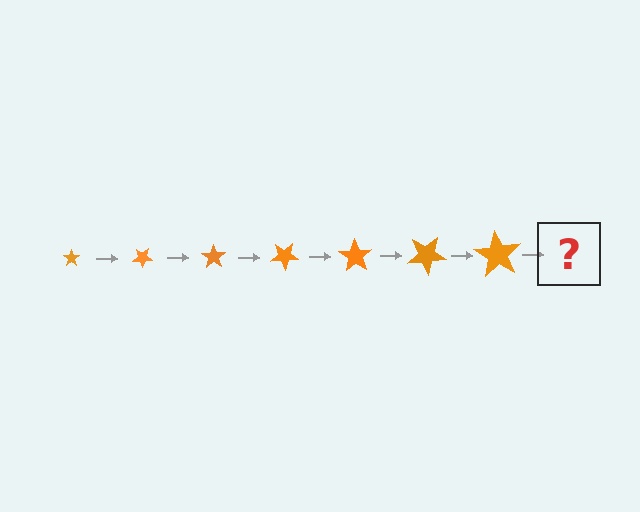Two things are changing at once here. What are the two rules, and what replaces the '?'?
The two rules are that the star grows larger each step and it rotates 35 degrees each step. The '?' should be a star, larger than the previous one and rotated 245 degrees from the start.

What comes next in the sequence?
The next element should be a star, larger than the previous one and rotated 245 degrees from the start.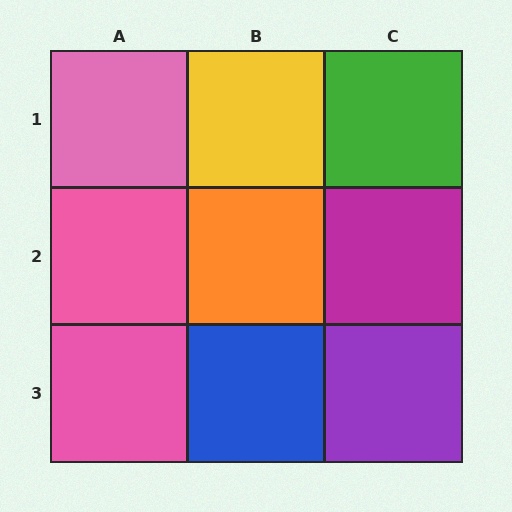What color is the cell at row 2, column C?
Magenta.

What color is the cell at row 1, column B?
Yellow.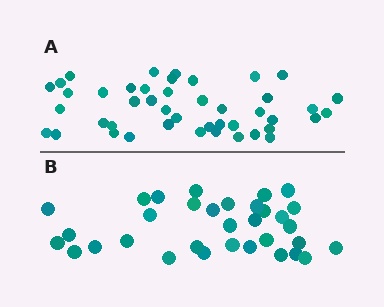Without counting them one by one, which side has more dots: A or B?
Region A (the top region) has more dots.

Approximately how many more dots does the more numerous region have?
Region A has roughly 12 or so more dots than region B.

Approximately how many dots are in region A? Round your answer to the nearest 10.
About 40 dots. (The exact count is 44, which rounds to 40.)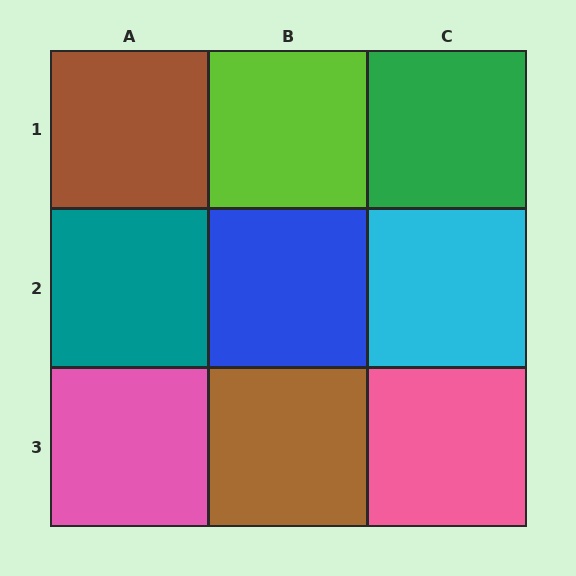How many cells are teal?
1 cell is teal.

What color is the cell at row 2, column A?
Teal.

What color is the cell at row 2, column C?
Cyan.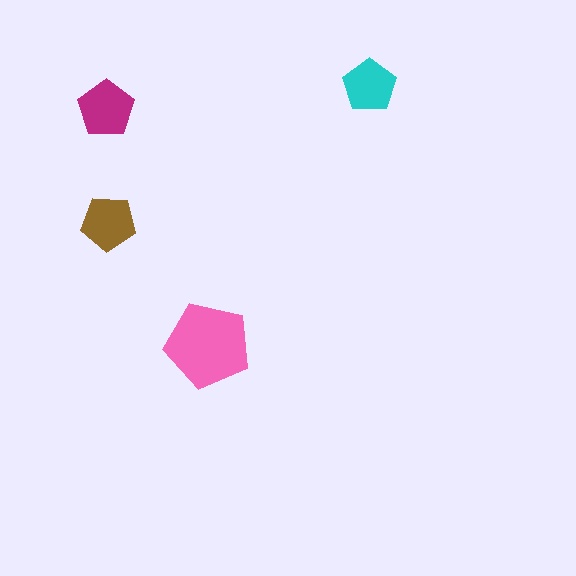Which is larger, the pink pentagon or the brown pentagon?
The pink one.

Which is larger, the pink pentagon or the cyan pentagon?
The pink one.